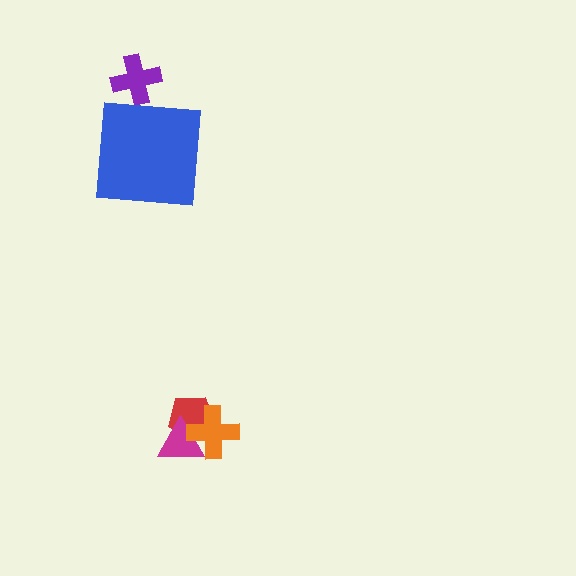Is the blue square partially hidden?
No, no other shape covers it.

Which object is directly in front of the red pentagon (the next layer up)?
The magenta triangle is directly in front of the red pentagon.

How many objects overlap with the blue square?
0 objects overlap with the blue square.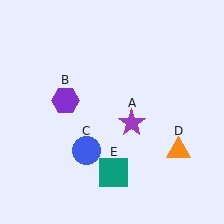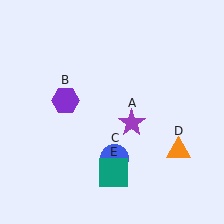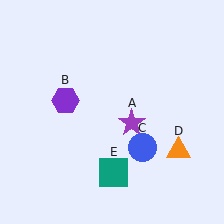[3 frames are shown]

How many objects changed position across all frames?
1 object changed position: blue circle (object C).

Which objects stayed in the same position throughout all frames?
Purple star (object A) and purple hexagon (object B) and orange triangle (object D) and teal square (object E) remained stationary.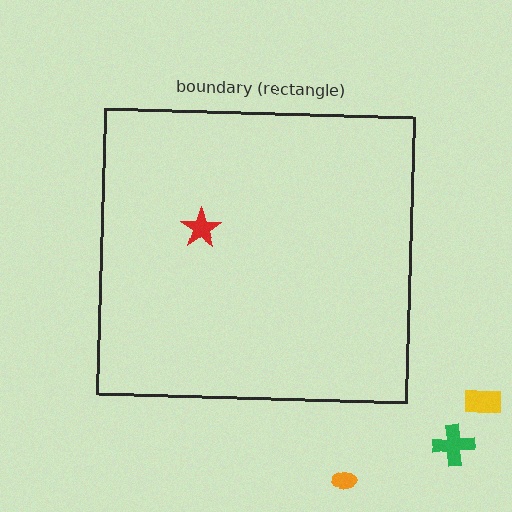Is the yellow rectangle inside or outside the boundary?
Outside.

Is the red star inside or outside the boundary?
Inside.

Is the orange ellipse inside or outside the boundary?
Outside.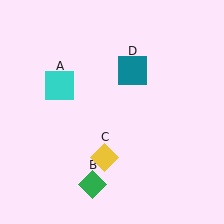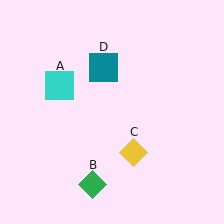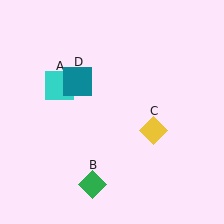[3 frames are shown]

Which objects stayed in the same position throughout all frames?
Cyan square (object A) and green diamond (object B) remained stationary.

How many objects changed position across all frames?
2 objects changed position: yellow diamond (object C), teal square (object D).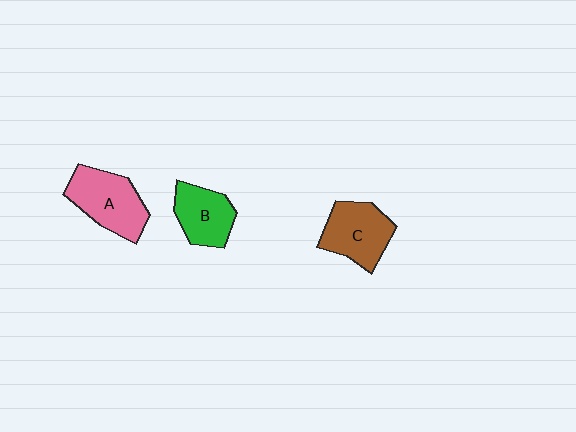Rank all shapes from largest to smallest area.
From largest to smallest: A (pink), C (brown), B (green).